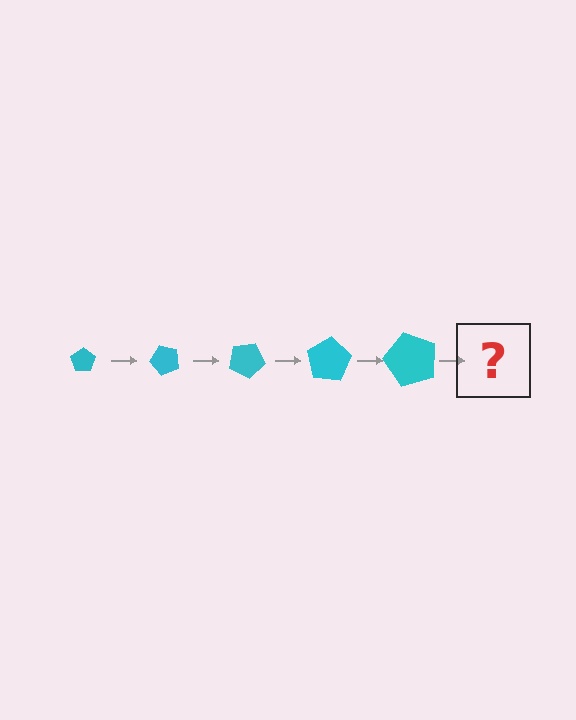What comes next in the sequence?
The next element should be a pentagon, larger than the previous one and rotated 250 degrees from the start.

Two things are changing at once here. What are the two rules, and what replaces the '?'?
The two rules are that the pentagon grows larger each step and it rotates 50 degrees each step. The '?' should be a pentagon, larger than the previous one and rotated 250 degrees from the start.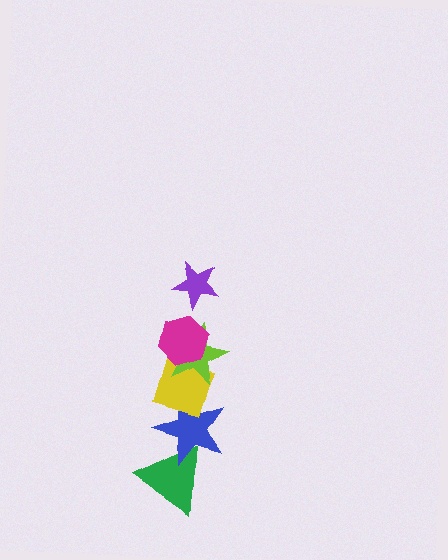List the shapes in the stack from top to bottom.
From top to bottom: the purple star, the magenta hexagon, the lime star, the yellow diamond, the blue star, the green triangle.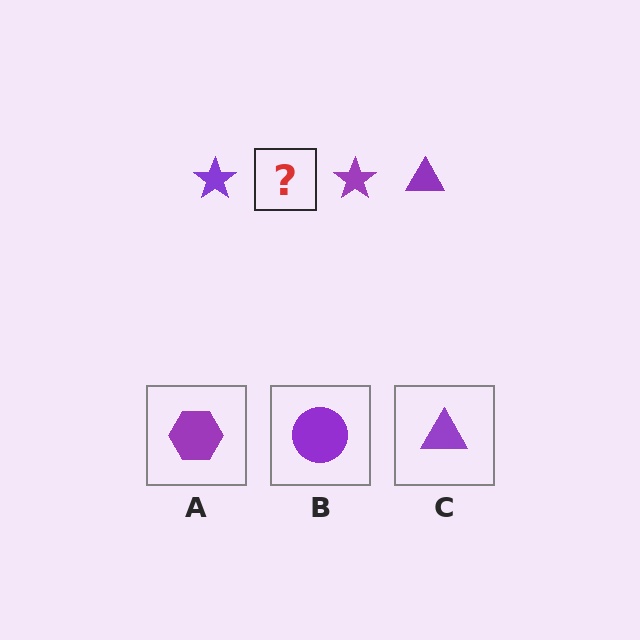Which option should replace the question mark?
Option C.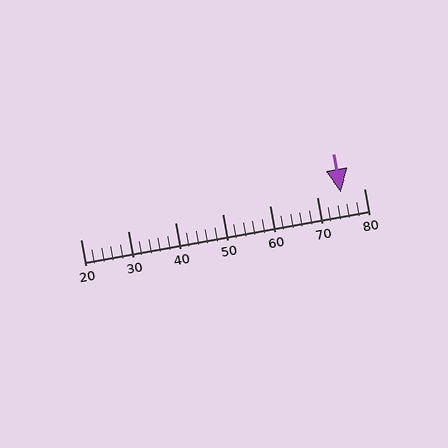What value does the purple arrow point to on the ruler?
The purple arrow points to approximately 75.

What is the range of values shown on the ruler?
The ruler shows values from 20 to 80.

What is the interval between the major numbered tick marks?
The major tick marks are spaced 10 units apart.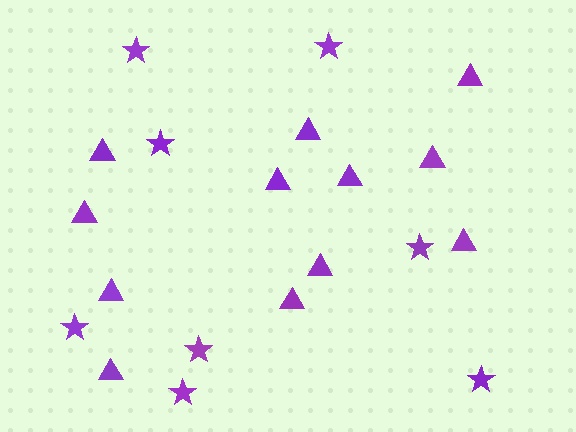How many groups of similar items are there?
There are 2 groups: one group of triangles (12) and one group of stars (8).